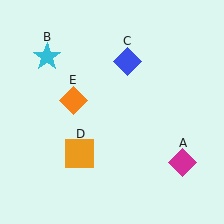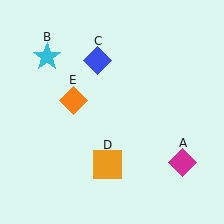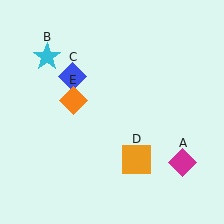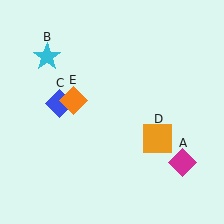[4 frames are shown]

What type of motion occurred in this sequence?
The blue diamond (object C), orange square (object D) rotated counterclockwise around the center of the scene.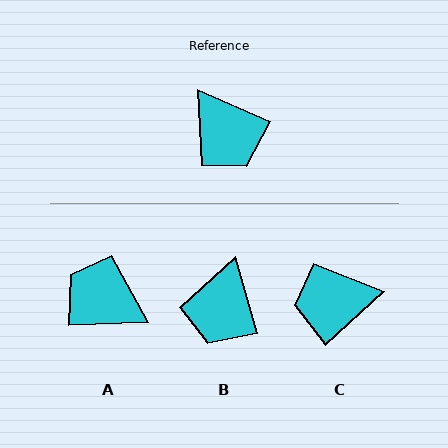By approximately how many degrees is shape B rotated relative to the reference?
Approximately 51 degrees clockwise.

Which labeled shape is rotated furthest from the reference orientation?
A, about 154 degrees away.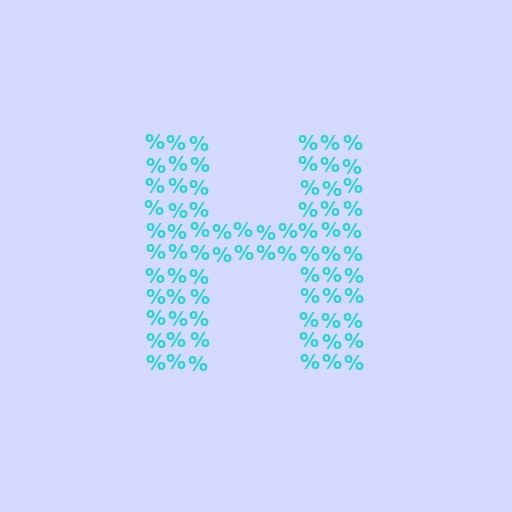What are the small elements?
The small elements are percent signs.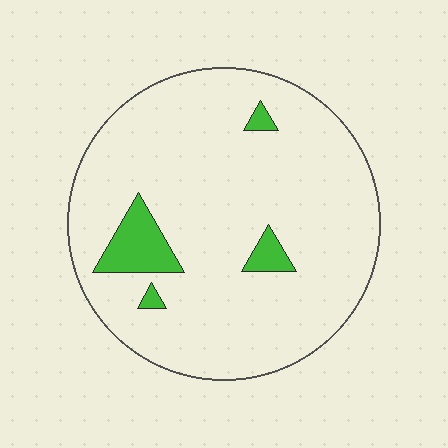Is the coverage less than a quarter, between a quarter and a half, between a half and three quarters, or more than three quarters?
Less than a quarter.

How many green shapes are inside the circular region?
4.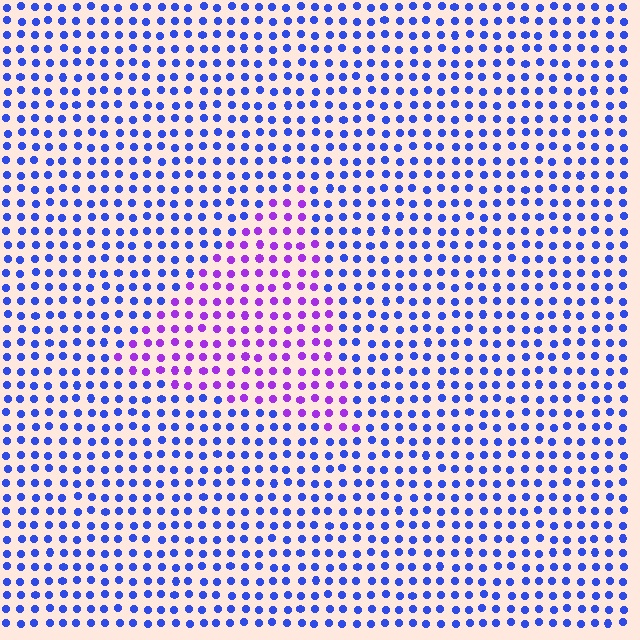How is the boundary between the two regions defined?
The boundary is defined purely by a slight shift in hue (about 48 degrees). Spacing, size, and orientation are identical on both sides.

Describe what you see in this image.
The image is filled with small blue elements in a uniform arrangement. A triangle-shaped region is visible where the elements are tinted to a slightly different hue, forming a subtle color boundary.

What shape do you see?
I see a triangle.